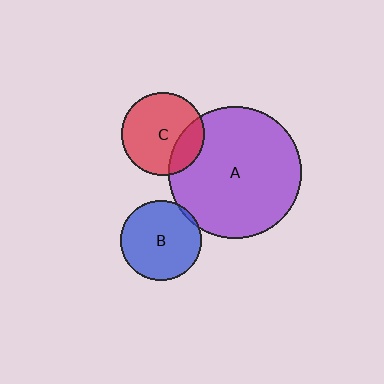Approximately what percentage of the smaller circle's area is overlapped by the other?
Approximately 5%.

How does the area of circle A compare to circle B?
Approximately 2.7 times.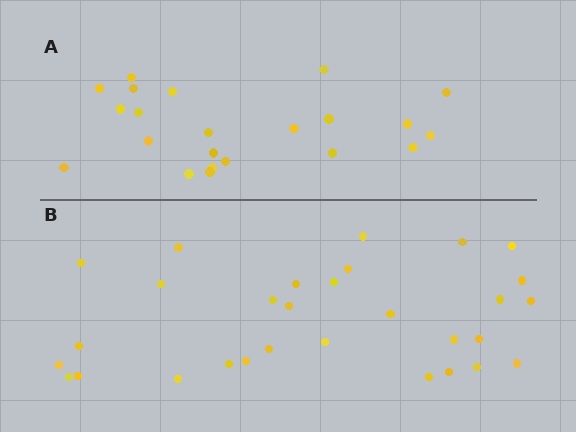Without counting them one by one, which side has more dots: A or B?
Region B (the bottom region) has more dots.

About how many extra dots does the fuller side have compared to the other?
Region B has roughly 8 or so more dots than region A.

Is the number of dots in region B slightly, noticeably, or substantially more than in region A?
Region B has noticeably more, but not dramatically so. The ratio is roughly 1.4 to 1.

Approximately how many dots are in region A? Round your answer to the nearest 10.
About 20 dots. (The exact count is 22, which rounds to 20.)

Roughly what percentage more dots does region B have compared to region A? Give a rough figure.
About 35% more.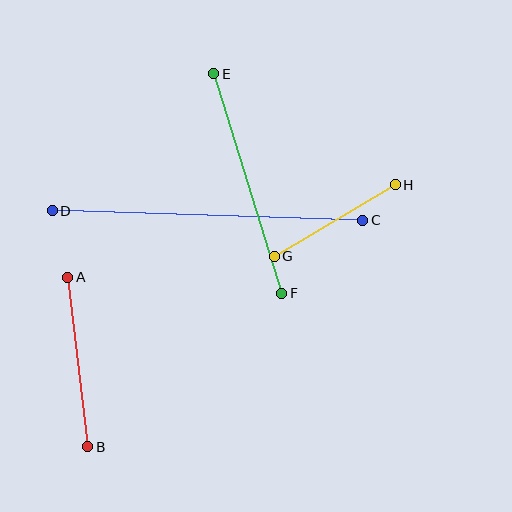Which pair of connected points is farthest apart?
Points C and D are farthest apart.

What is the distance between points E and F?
The distance is approximately 230 pixels.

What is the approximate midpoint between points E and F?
The midpoint is at approximately (248, 183) pixels.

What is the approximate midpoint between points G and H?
The midpoint is at approximately (335, 221) pixels.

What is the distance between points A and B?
The distance is approximately 171 pixels.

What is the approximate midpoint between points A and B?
The midpoint is at approximately (78, 362) pixels.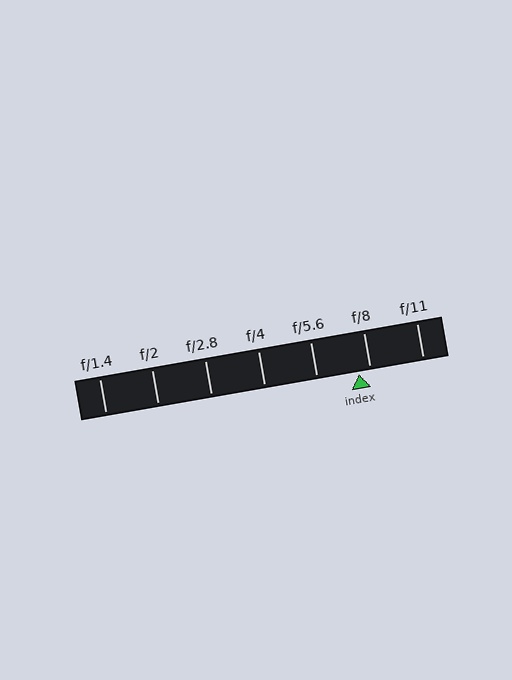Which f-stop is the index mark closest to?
The index mark is closest to f/8.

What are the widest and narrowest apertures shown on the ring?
The widest aperture shown is f/1.4 and the narrowest is f/11.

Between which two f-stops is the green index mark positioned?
The index mark is between f/5.6 and f/8.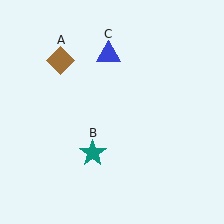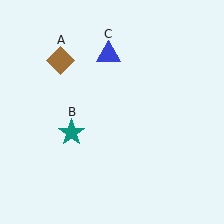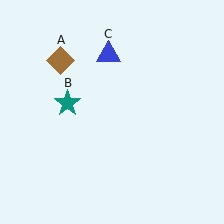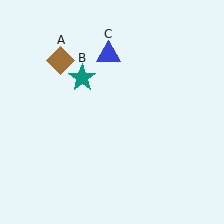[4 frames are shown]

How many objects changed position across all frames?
1 object changed position: teal star (object B).